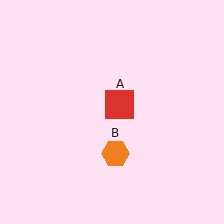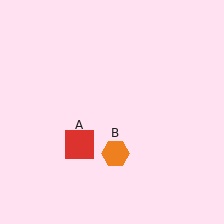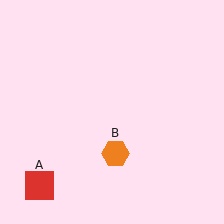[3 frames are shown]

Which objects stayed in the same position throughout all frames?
Orange hexagon (object B) remained stationary.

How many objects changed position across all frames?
1 object changed position: red square (object A).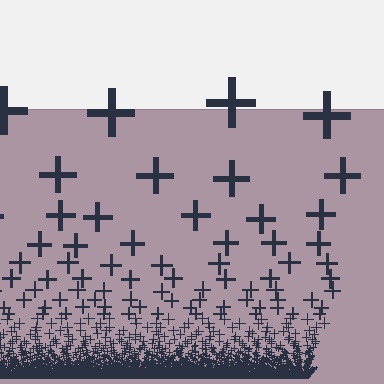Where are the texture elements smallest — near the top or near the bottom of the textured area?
Near the bottom.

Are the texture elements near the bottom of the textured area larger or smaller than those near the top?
Smaller. The gradient is inverted — elements near the bottom are smaller and denser.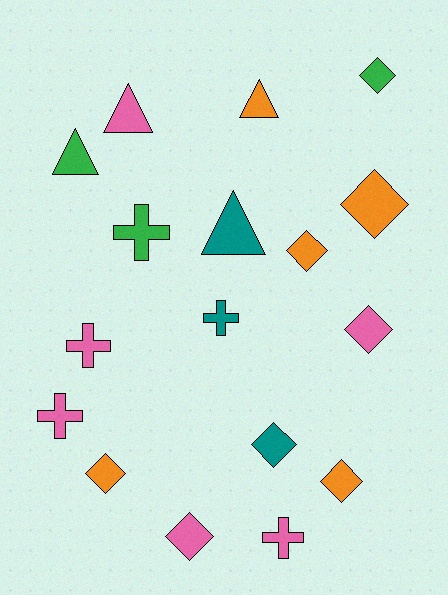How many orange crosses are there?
There are no orange crosses.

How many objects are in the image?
There are 17 objects.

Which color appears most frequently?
Pink, with 6 objects.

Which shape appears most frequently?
Diamond, with 8 objects.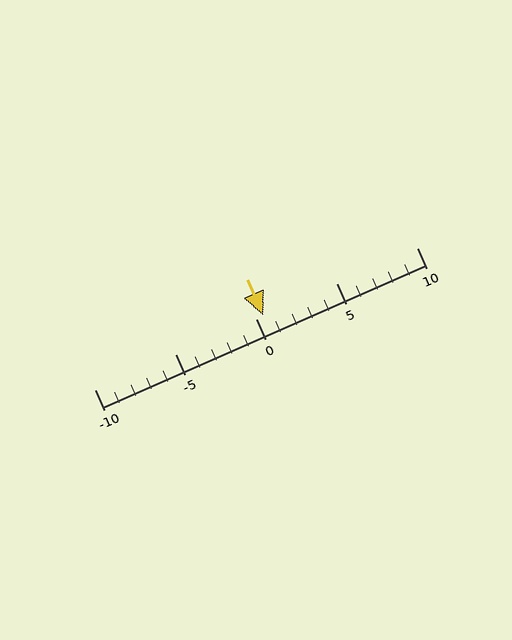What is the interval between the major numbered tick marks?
The major tick marks are spaced 5 units apart.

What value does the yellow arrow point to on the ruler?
The yellow arrow points to approximately 0.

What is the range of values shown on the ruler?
The ruler shows values from -10 to 10.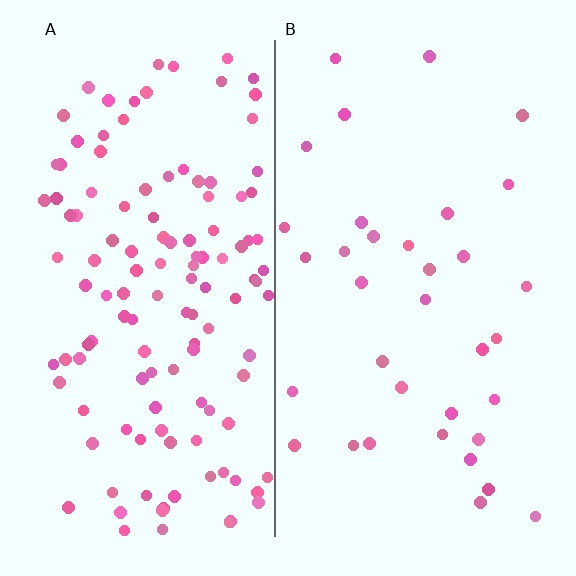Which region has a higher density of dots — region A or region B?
A (the left).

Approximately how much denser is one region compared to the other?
Approximately 3.6× — region A over region B.